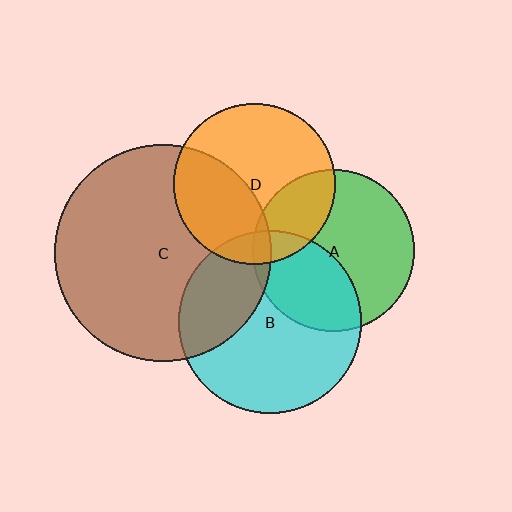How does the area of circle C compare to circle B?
Approximately 1.4 times.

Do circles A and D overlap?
Yes.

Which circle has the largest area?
Circle C (brown).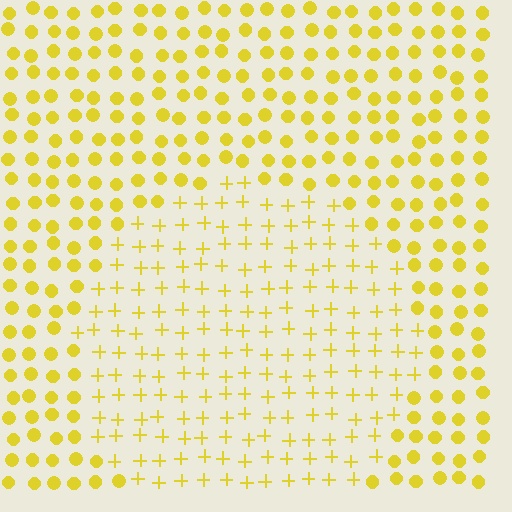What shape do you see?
I see a circle.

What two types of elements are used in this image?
The image uses plus signs inside the circle region and circles outside it.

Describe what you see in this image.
The image is filled with small yellow elements arranged in a uniform grid. A circle-shaped region contains plus signs, while the surrounding area contains circles. The boundary is defined purely by the change in element shape.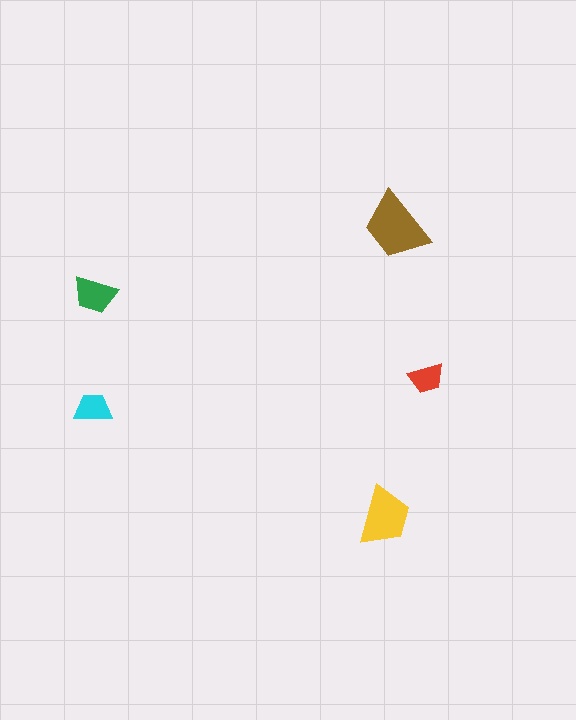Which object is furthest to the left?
The cyan trapezoid is leftmost.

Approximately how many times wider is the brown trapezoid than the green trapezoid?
About 1.5 times wider.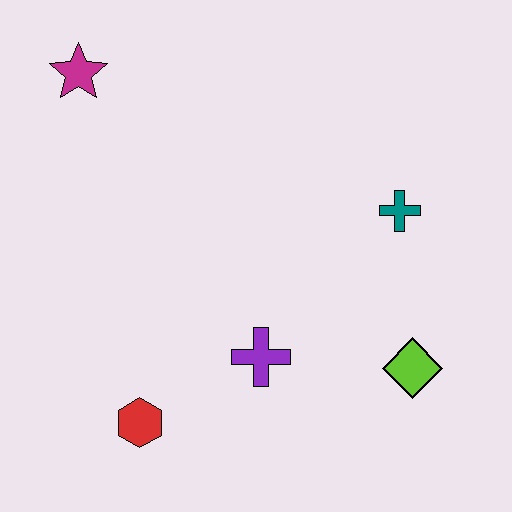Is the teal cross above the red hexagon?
Yes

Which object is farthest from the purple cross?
The magenta star is farthest from the purple cross.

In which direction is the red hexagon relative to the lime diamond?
The red hexagon is to the left of the lime diamond.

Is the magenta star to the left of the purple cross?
Yes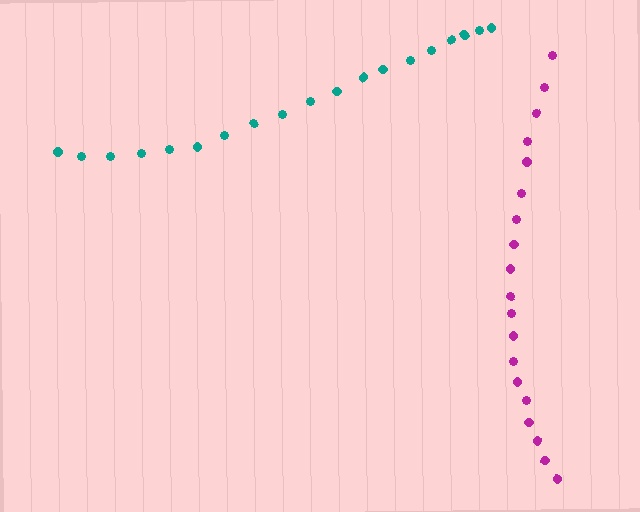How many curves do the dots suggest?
There are 2 distinct paths.